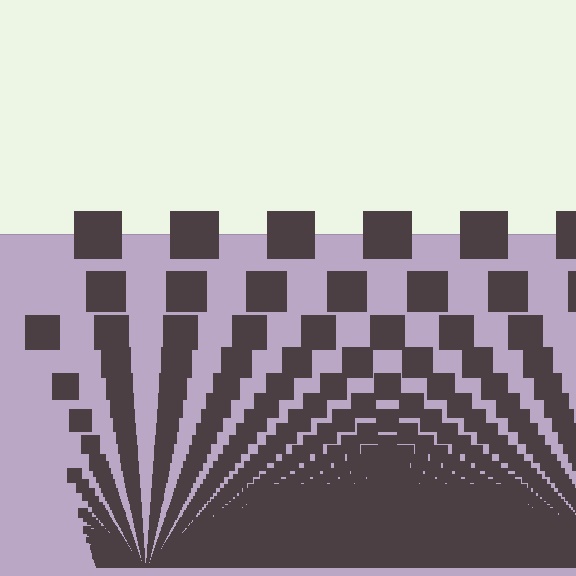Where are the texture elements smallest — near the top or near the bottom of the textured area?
Near the bottom.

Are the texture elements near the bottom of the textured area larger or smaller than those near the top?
Smaller. The gradient is inverted — elements near the bottom are smaller and denser.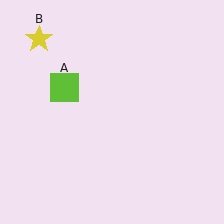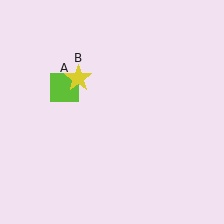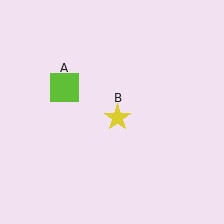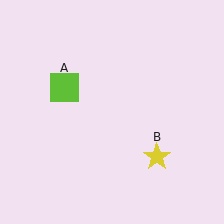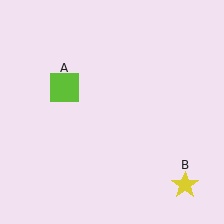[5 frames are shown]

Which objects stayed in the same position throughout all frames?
Lime square (object A) remained stationary.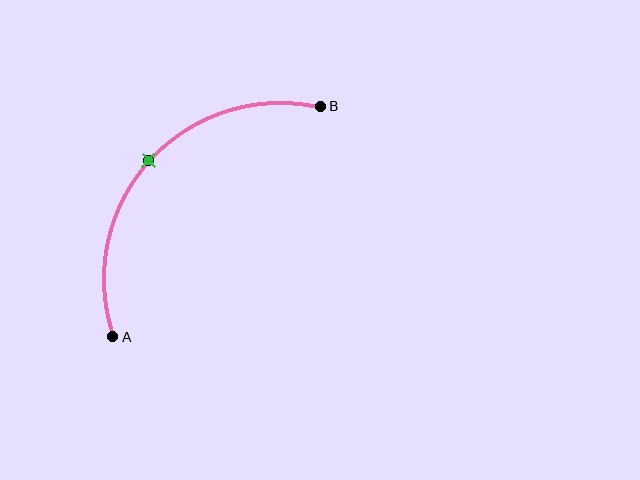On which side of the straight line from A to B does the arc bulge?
The arc bulges above and to the left of the straight line connecting A and B.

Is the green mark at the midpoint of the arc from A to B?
Yes. The green mark lies on the arc at equal arc-length from both A and B — it is the arc midpoint.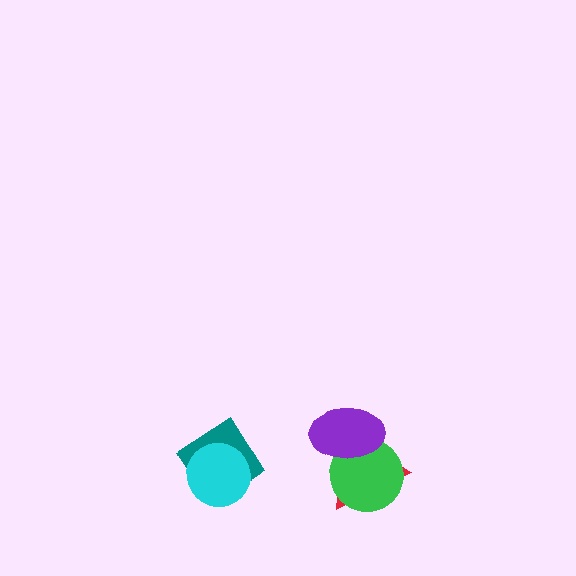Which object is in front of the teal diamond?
The cyan circle is in front of the teal diamond.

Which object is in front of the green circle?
The purple ellipse is in front of the green circle.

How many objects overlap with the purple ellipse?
2 objects overlap with the purple ellipse.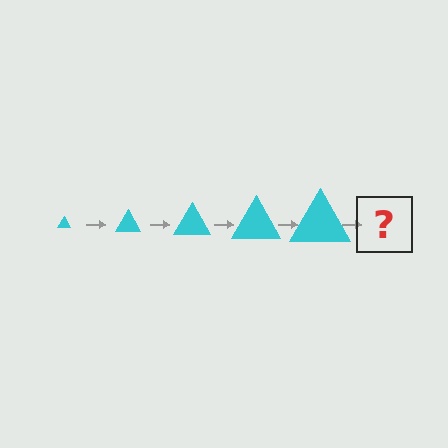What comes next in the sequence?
The next element should be a cyan triangle, larger than the previous one.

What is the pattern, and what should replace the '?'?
The pattern is that the triangle gets progressively larger each step. The '?' should be a cyan triangle, larger than the previous one.